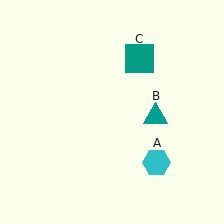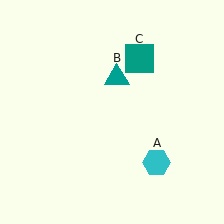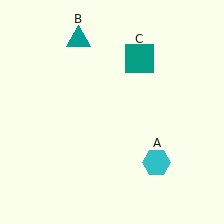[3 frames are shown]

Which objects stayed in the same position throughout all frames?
Cyan hexagon (object A) and teal square (object C) remained stationary.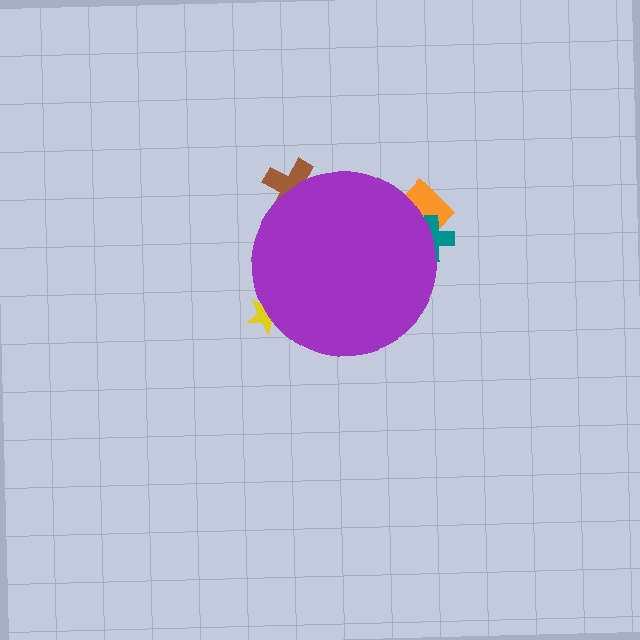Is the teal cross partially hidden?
Yes, the teal cross is partially hidden behind the purple circle.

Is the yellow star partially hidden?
Yes, the yellow star is partially hidden behind the purple circle.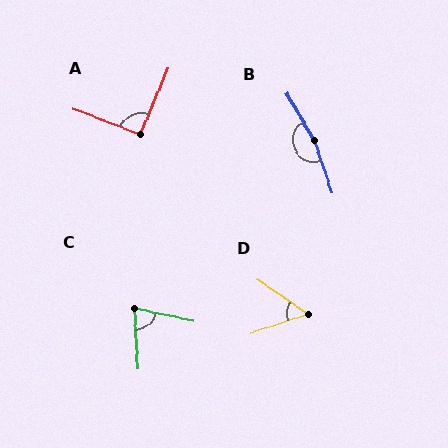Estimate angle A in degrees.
Approximately 92 degrees.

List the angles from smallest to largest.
D (53°), C (75°), A (92°), B (168°).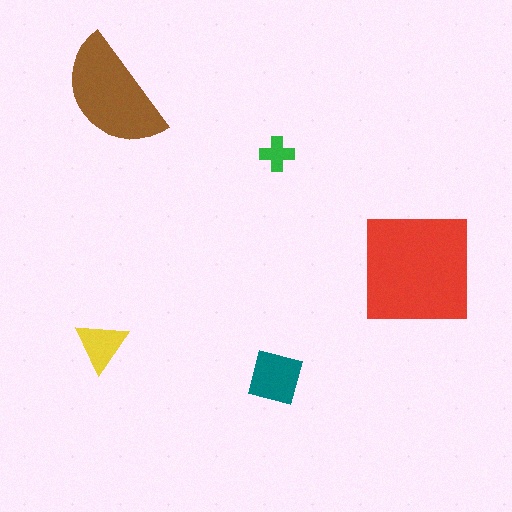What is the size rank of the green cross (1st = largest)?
5th.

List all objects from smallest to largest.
The green cross, the yellow triangle, the teal square, the brown semicircle, the red square.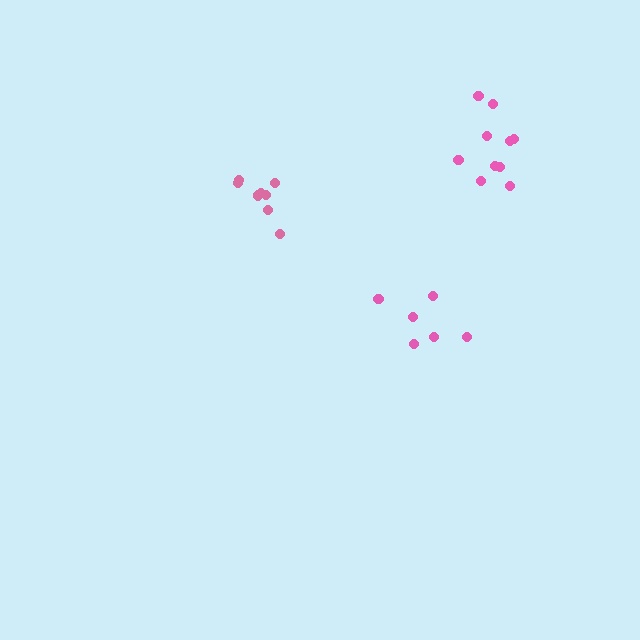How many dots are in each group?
Group 1: 6 dots, Group 2: 8 dots, Group 3: 10 dots (24 total).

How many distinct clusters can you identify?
There are 3 distinct clusters.